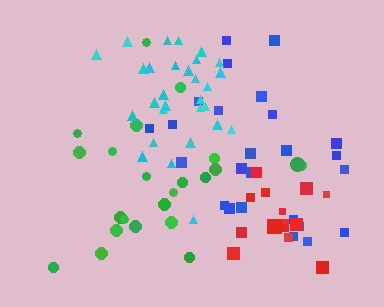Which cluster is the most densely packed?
Red.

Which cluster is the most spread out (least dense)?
Blue.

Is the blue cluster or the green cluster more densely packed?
Green.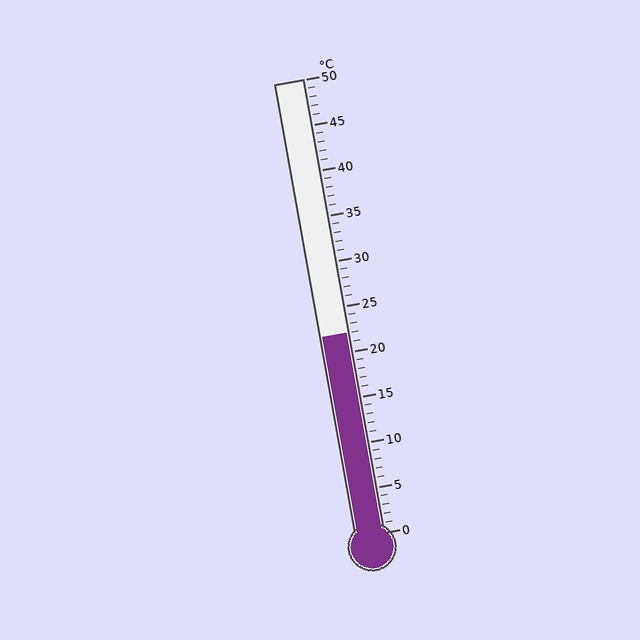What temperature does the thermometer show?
The thermometer shows approximately 22°C.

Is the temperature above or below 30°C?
The temperature is below 30°C.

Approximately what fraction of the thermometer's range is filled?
The thermometer is filled to approximately 45% of its range.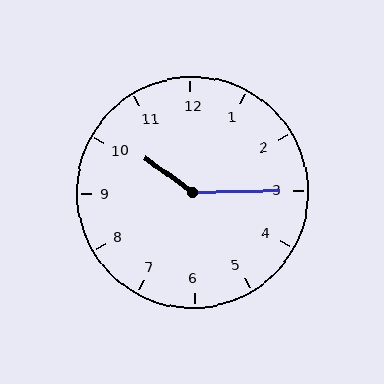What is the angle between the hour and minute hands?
Approximately 142 degrees.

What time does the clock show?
10:15.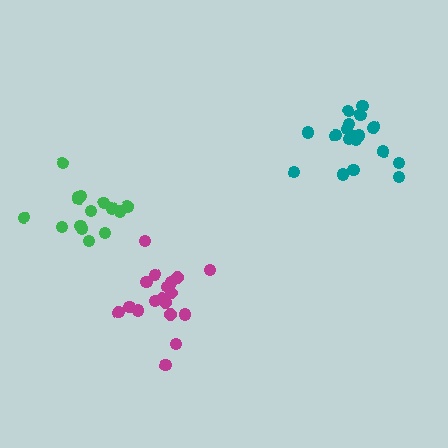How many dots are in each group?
Group 1: 17 dots, Group 2: 18 dots, Group 3: 19 dots (54 total).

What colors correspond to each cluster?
The clusters are colored: green, magenta, teal.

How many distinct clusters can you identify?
There are 3 distinct clusters.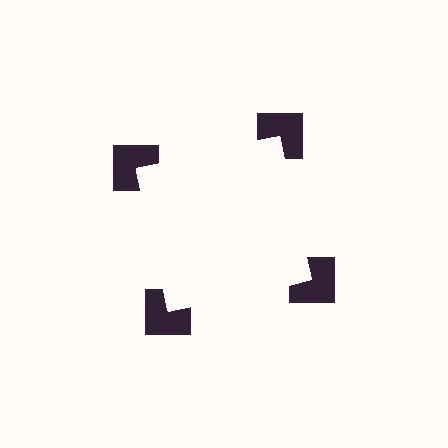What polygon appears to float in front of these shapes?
An illusory square — its edges are inferred from the aligned wedge cuts in the notched squares, not physically drawn.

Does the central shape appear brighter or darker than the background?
It typically appears slightly brighter than the background, even though no actual brightness change is drawn.